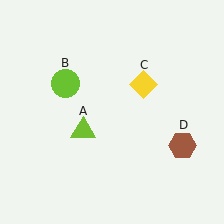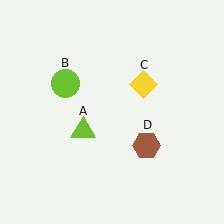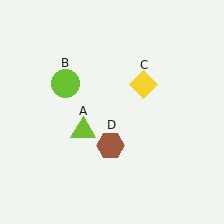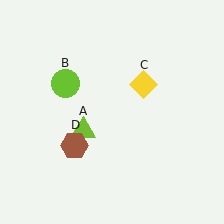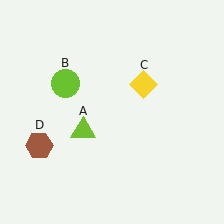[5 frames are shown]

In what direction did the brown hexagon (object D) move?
The brown hexagon (object D) moved left.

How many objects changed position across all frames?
1 object changed position: brown hexagon (object D).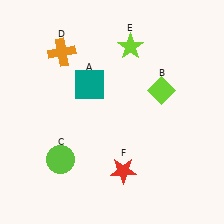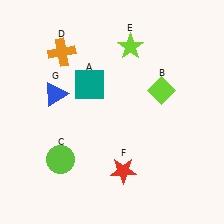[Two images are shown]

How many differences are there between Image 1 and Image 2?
There is 1 difference between the two images.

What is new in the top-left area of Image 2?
A blue triangle (G) was added in the top-left area of Image 2.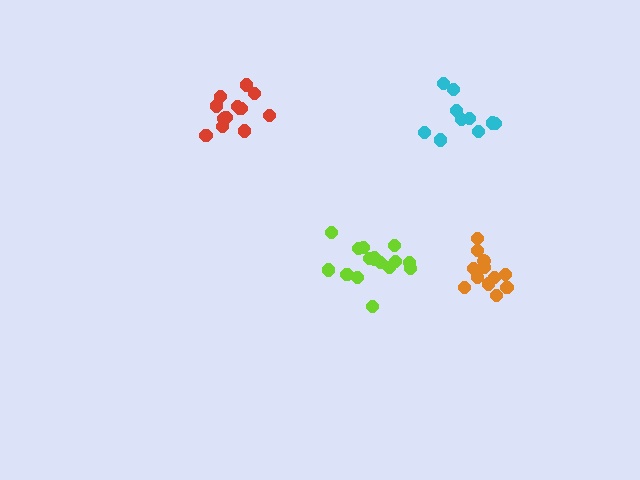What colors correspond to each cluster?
The clusters are colored: red, lime, cyan, orange.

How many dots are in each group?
Group 1: 14 dots, Group 2: 16 dots, Group 3: 10 dots, Group 4: 12 dots (52 total).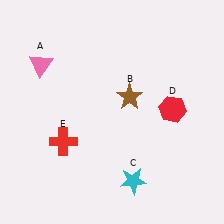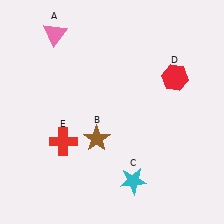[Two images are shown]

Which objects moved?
The objects that moved are: the pink triangle (A), the brown star (B), the red hexagon (D).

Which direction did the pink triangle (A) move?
The pink triangle (A) moved up.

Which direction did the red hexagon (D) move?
The red hexagon (D) moved up.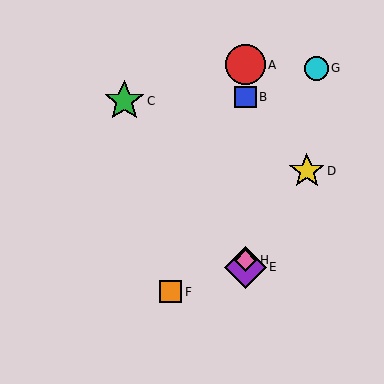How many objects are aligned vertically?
4 objects (A, B, E, H) are aligned vertically.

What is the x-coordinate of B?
Object B is at x≈245.